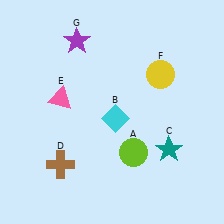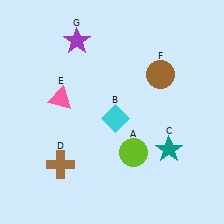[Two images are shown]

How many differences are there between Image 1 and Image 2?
There is 1 difference between the two images.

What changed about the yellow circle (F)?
In Image 1, F is yellow. In Image 2, it changed to brown.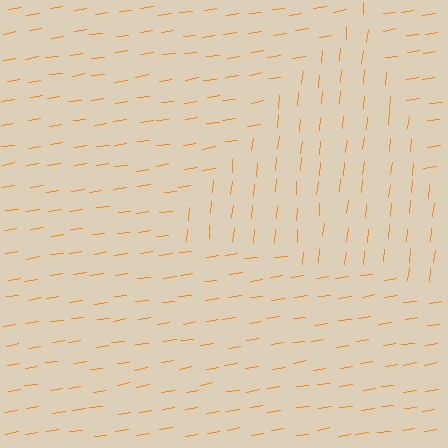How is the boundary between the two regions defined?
The boundary is defined purely by a change in line orientation (approximately 77 degrees difference). All lines are the same color and thickness.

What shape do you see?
I see a triangle.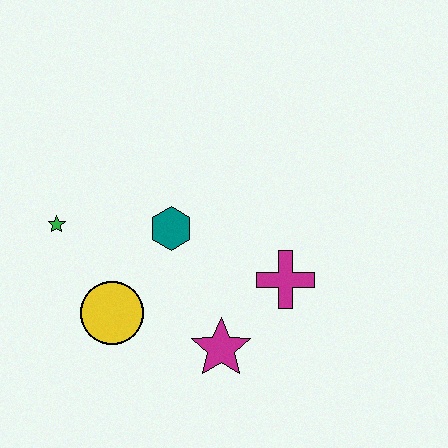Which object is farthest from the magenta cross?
The green star is farthest from the magenta cross.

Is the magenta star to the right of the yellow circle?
Yes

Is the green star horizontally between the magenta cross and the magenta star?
No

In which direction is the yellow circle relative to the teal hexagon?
The yellow circle is below the teal hexagon.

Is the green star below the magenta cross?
No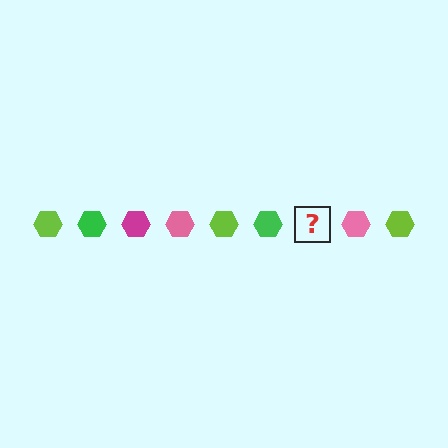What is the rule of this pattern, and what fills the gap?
The rule is that the pattern cycles through lime, green, magenta, pink hexagons. The gap should be filled with a magenta hexagon.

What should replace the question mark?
The question mark should be replaced with a magenta hexagon.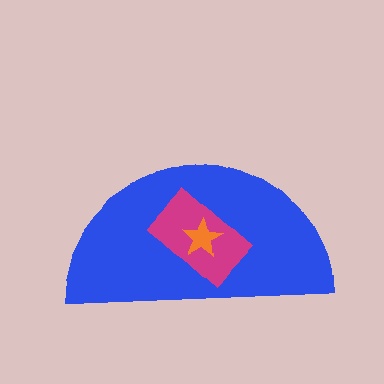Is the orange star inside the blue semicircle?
Yes.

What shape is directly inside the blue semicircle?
The magenta rectangle.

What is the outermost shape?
The blue semicircle.